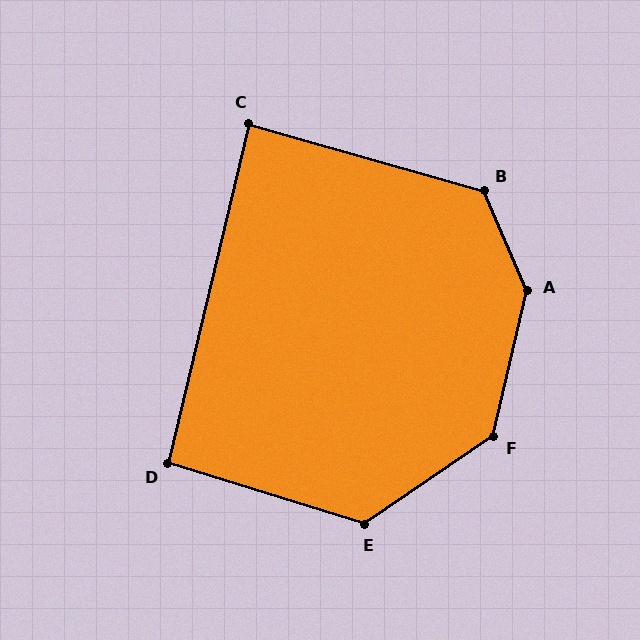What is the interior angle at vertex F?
Approximately 137 degrees (obtuse).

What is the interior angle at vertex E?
Approximately 129 degrees (obtuse).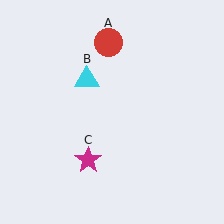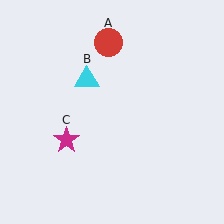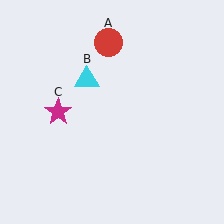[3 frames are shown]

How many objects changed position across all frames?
1 object changed position: magenta star (object C).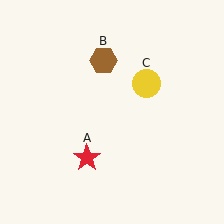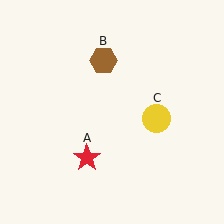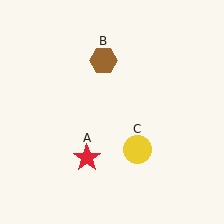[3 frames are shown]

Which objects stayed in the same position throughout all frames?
Red star (object A) and brown hexagon (object B) remained stationary.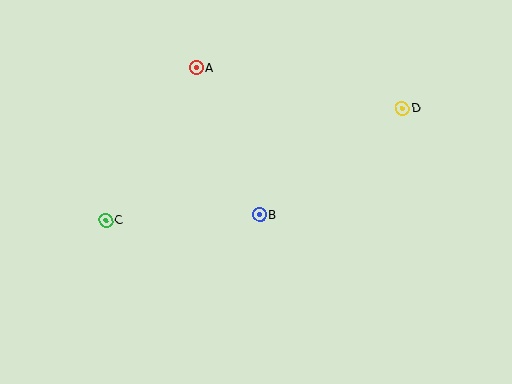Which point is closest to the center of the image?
Point B at (260, 215) is closest to the center.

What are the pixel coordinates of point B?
Point B is at (260, 215).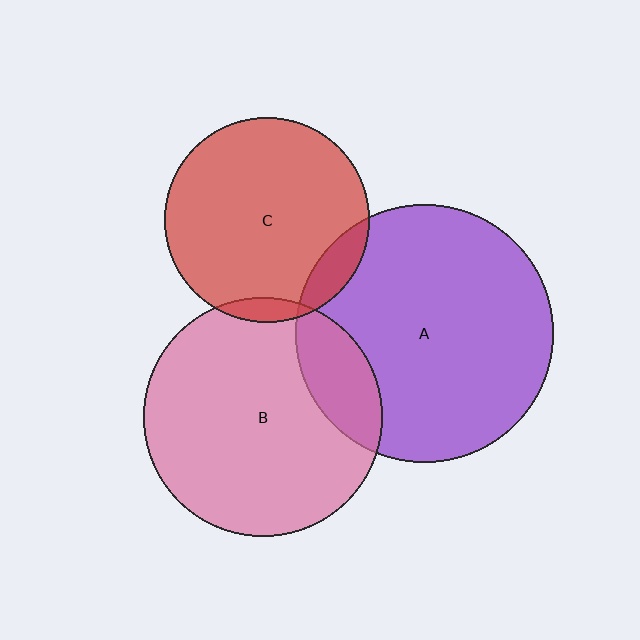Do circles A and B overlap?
Yes.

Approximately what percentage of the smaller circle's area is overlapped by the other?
Approximately 15%.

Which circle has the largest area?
Circle A (purple).